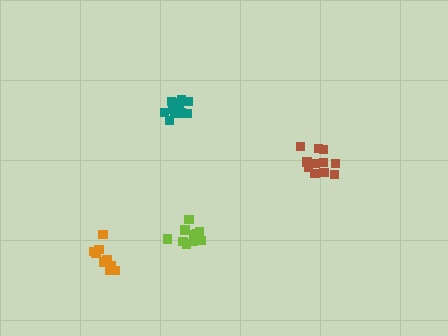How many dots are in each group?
Group 1: 11 dots, Group 2: 10 dots, Group 3: 12 dots, Group 4: 10 dots (43 total).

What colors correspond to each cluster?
The clusters are colored: brown, orange, teal, lime.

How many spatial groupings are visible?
There are 4 spatial groupings.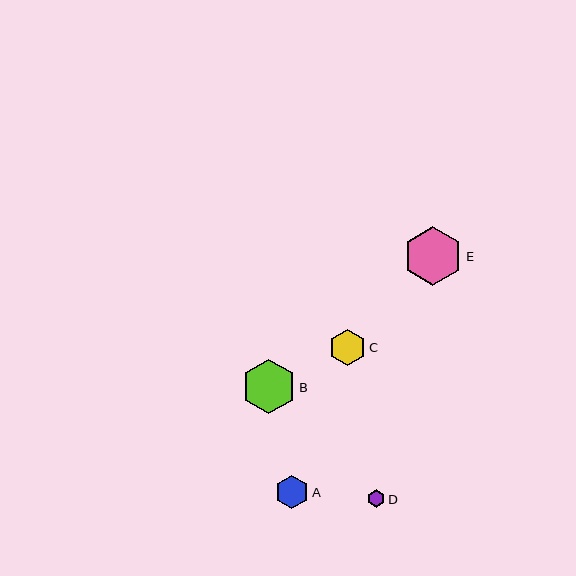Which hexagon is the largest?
Hexagon E is the largest with a size of approximately 59 pixels.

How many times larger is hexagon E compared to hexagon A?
Hexagon E is approximately 1.8 times the size of hexagon A.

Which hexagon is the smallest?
Hexagon D is the smallest with a size of approximately 17 pixels.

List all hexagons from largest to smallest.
From largest to smallest: E, B, C, A, D.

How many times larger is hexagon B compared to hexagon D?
Hexagon B is approximately 3.1 times the size of hexagon D.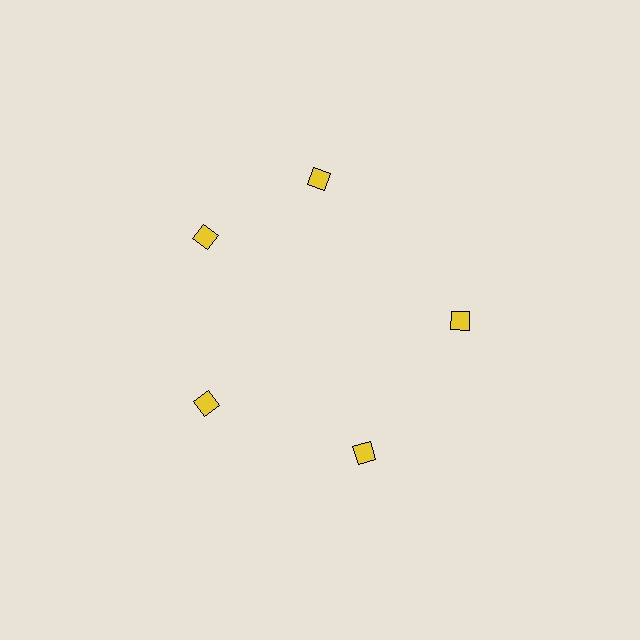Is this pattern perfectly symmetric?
No. The 5 yellow squares are arranged in a ring, but one element near the 1 o'clock position is rotated out of alignment along the ring, breaking the 5-fold rotational symmetry.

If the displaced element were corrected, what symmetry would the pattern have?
It would have 5-fold rotational symmetry — the pattern would map onto itself every 72 degrees.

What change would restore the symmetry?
The symmetry would be restored by rotating it back into even spacing with its neighbors so that all 5 squares sit at equal angles and equal distance from the center.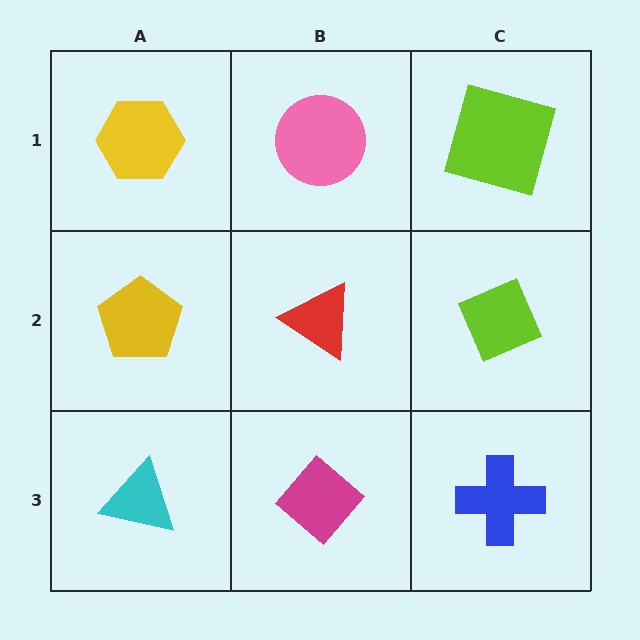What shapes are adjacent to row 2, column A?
A yellow hexagon (row 1, column A), a cyan triangle (row 3, column A), a red triangle (row 2, column B).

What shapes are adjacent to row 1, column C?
A lime diamond (row 2, column C), a pink circle (row 1, column B).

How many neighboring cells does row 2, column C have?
3.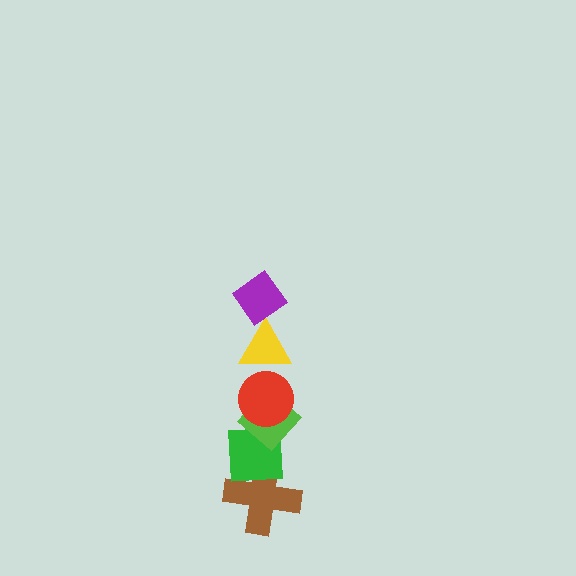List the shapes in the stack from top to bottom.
From top to bottom: the purple diamond, the yellow triangle, the red circle, the lime diamond, the green square, the brown cross.